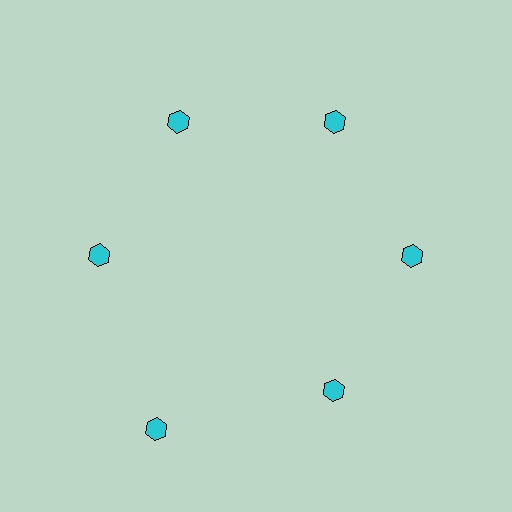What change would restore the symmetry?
The symmetry would be restored by moving it inward, back onto the ring so that all 6 hexagons sit at equal angles and equal distance from the center.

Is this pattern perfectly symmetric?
No. The 6 cyan hexagons are arranged in a ring, but one element near the 7 o'clock position is pushed outward from the center, breaking the 6-fold rotational symmetry.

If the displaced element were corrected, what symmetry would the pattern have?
It would have 6-fold rotational symmetry — the pattern would map onto itself every 60 degrees.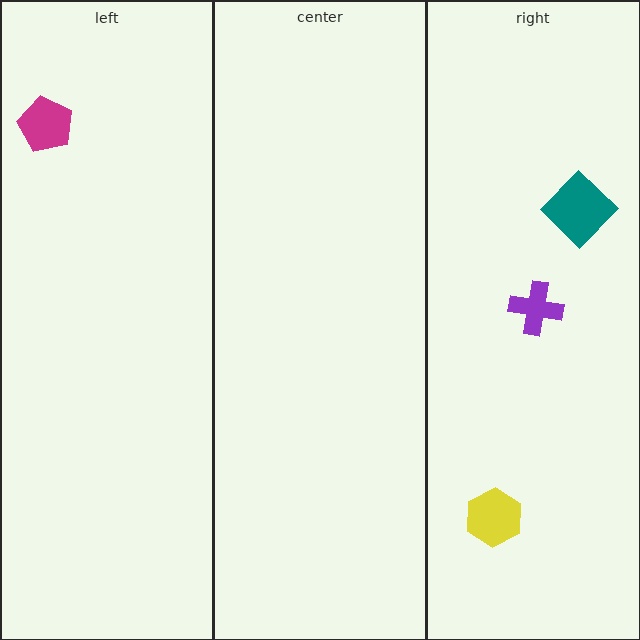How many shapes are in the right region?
3.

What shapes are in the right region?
The purple cross, the yellow hexagon, the teal diamond.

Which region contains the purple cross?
The right region.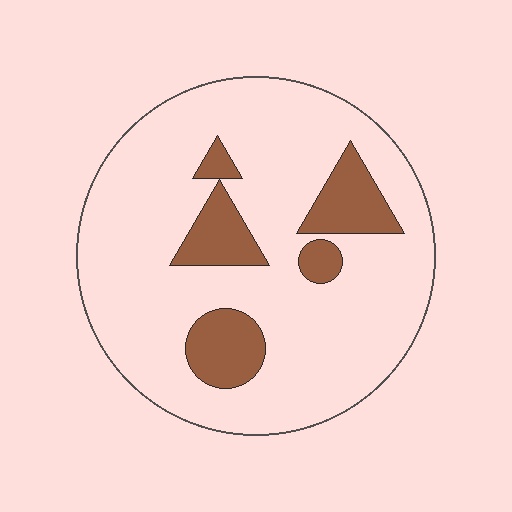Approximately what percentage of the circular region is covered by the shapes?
Approximately 15%.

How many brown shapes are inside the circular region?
5.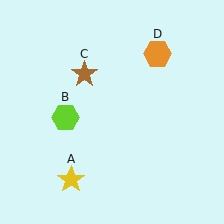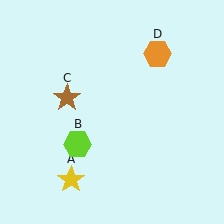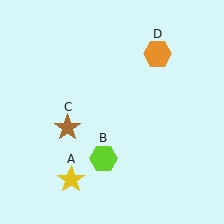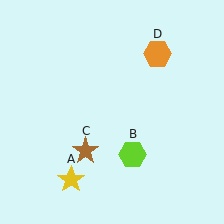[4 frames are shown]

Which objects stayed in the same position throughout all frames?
Yellow star (object A) and orange hexagon (object D) remained stationary.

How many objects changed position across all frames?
2 objects changed position: lime hexagon (object B), brown star (object C).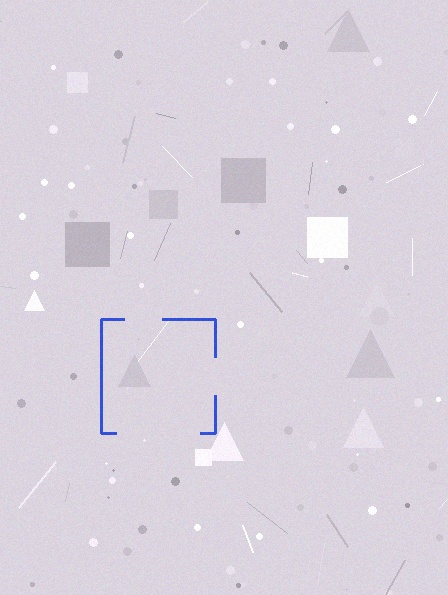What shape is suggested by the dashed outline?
The dashed outline suggests a square.